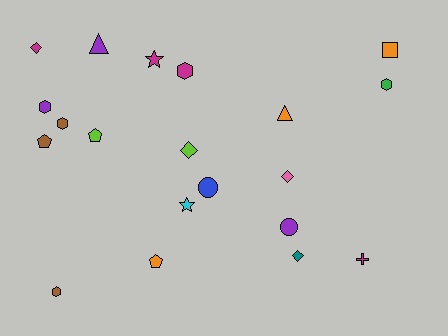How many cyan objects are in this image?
There is 1 cyan object.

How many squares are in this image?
There is 1 square.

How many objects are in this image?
There are 20 objects.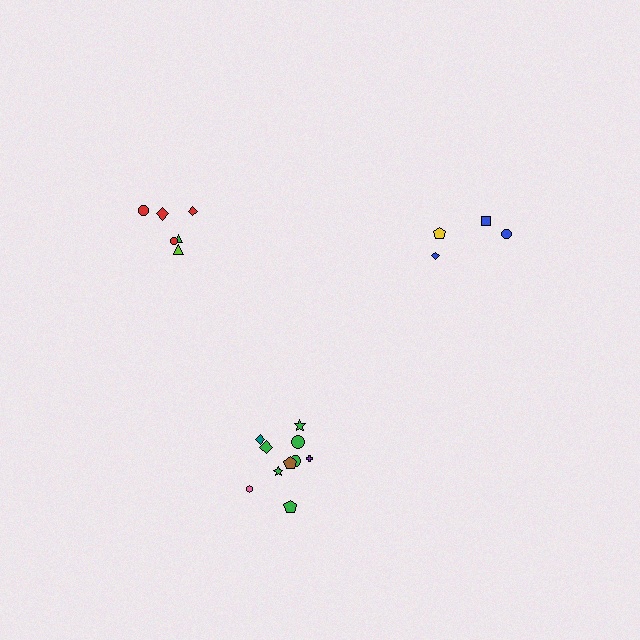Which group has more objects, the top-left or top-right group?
The top-left group.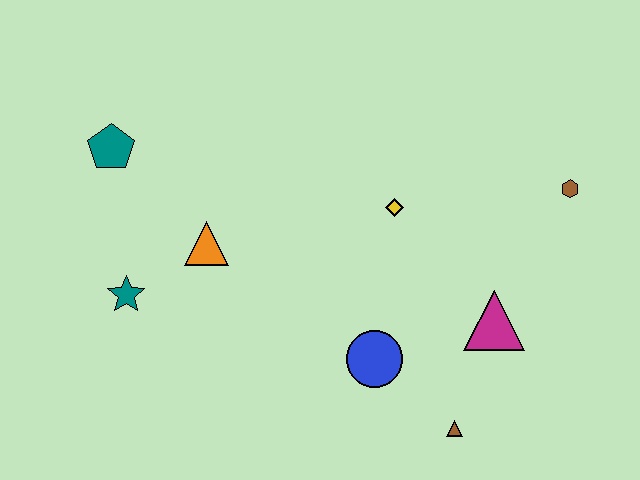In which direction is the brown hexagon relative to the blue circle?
The brown hexagon is to the right of the blue circle.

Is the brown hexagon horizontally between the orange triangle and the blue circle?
No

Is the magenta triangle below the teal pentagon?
Yes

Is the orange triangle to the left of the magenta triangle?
Yes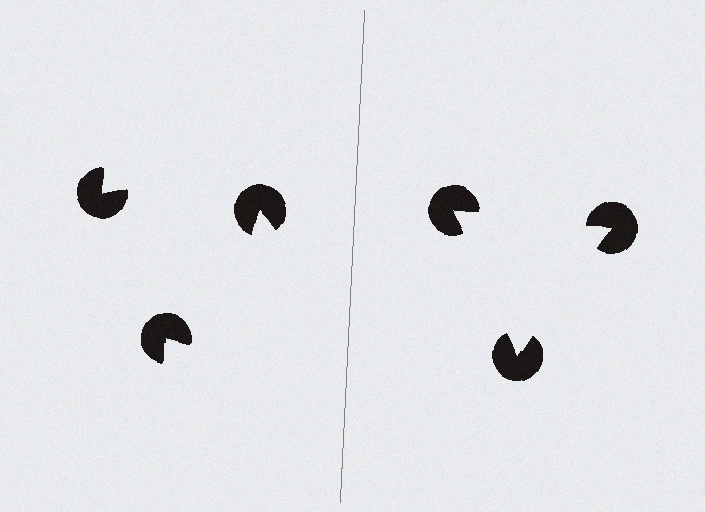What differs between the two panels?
The pac-man discs are positioned identically on both sides; only the wedge orientations differ. On the right they align to a triangle; on the left they are misaligned.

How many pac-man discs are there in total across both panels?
6 — 3 on each side.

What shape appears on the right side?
An illusory triangle.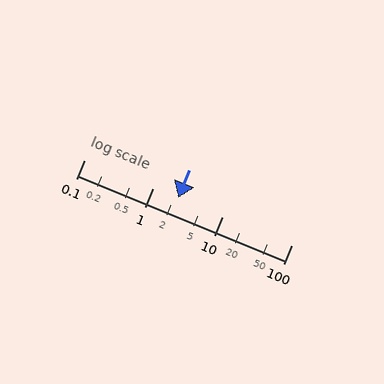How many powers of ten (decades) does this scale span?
The scale spans 3 decades, from 0.1 to 100.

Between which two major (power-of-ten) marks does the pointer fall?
The pointer is between 1 and 10.